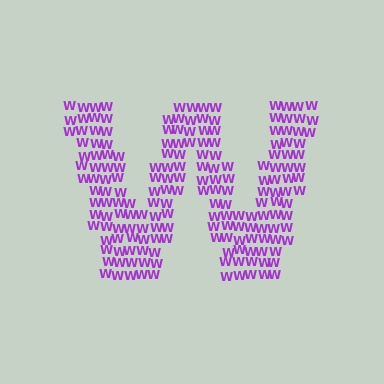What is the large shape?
The large shape is the letter W.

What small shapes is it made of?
It is made of small letter W's.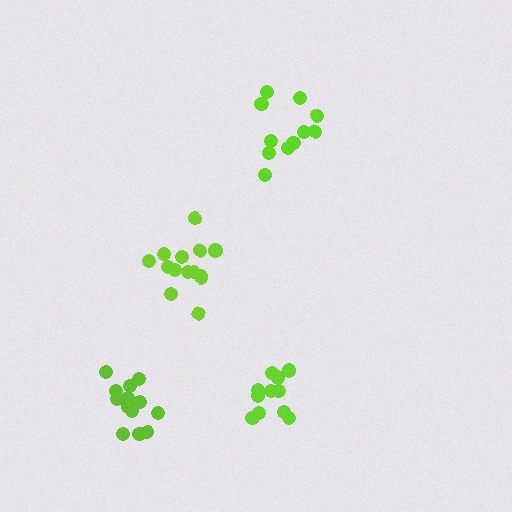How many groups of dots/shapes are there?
There are 4 groups.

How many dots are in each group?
Group 1: 11 dots, Group 2: 14 dots, Group 3: 11 dots, Group 4: 14 dots (50 total).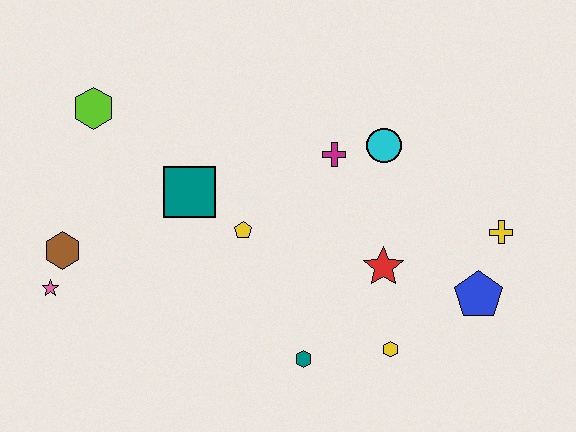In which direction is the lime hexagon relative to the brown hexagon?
The lime hexagon is above the brown hexagon.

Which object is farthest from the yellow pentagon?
The yellow cross is farthest from the yellow pentagon.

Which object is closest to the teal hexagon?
The yellow hexagon is closest to the teal hexagon.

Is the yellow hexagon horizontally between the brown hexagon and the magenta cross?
No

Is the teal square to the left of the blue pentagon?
Yes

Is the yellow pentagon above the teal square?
No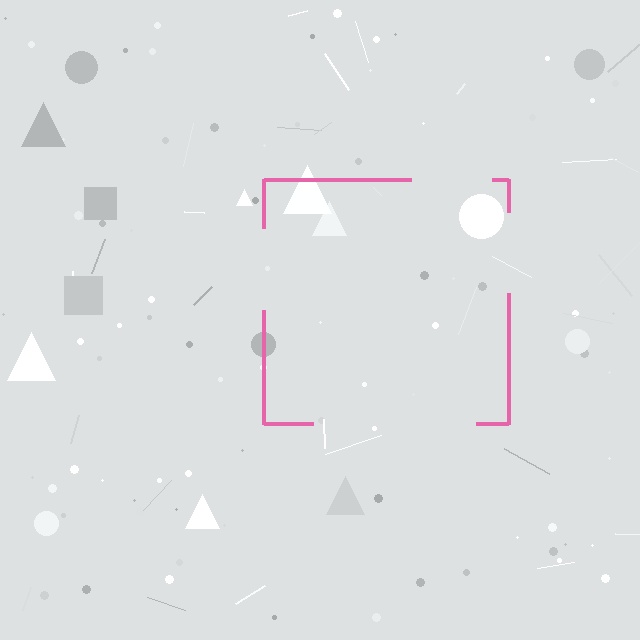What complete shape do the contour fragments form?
The contour fragments form a square.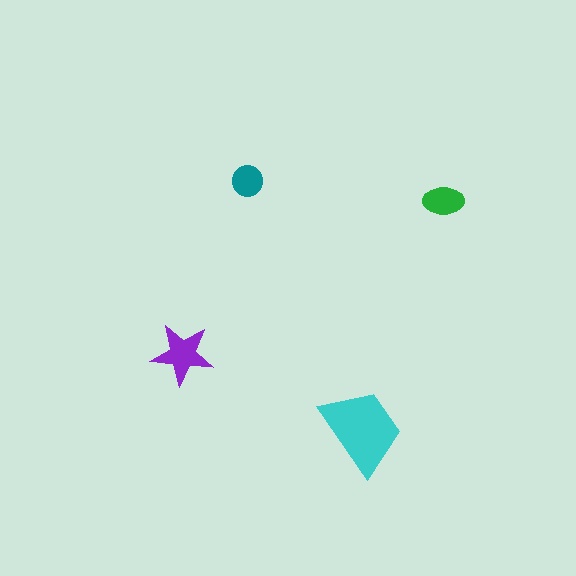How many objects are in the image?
There are 4 objects in the image.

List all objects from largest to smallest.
The cyan trapezoid, the purple star, the green ellipse, the teal circle.